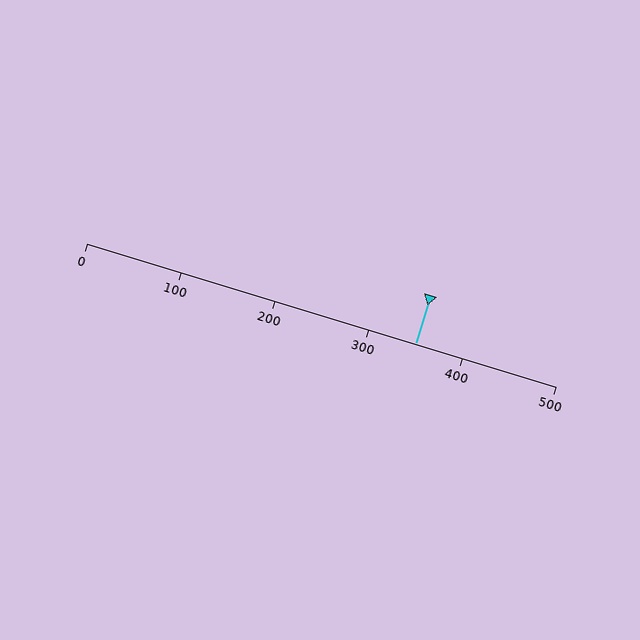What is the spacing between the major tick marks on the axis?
The major ticks are spaced 100 apart.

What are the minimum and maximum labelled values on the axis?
The axis runs from 0 to 500.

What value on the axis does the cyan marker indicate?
The marker indicates approximately 350.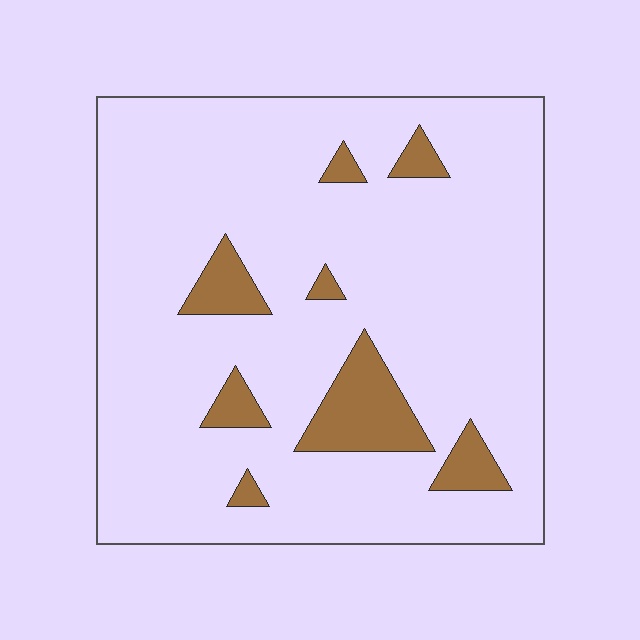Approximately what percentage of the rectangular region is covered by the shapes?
Approximately 10%.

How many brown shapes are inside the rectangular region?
8.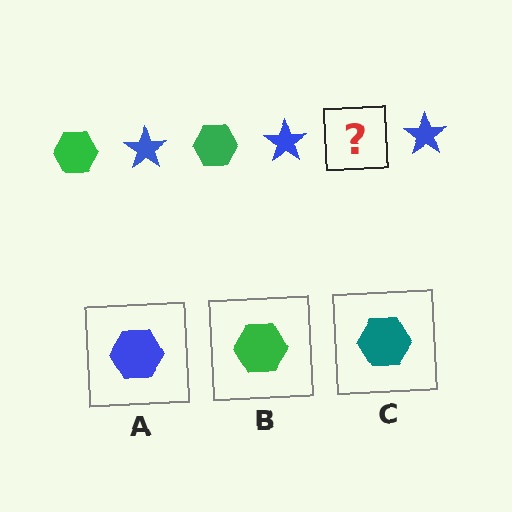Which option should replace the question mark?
Option B.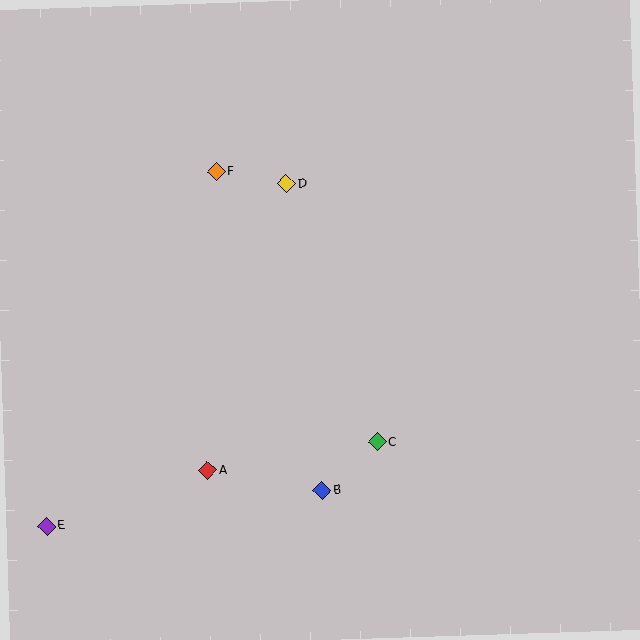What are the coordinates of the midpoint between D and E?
The midpoint between D and E is at (166, 355).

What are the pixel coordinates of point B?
Point B is at (322, 490).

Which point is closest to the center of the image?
Point C at (377, 442) is closest to the center.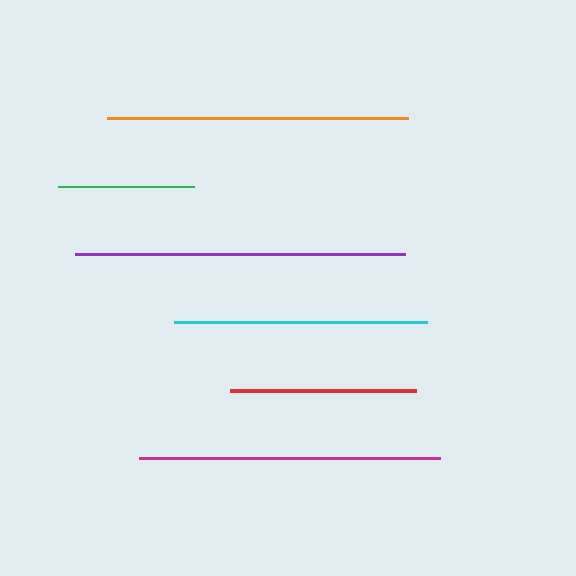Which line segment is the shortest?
The green line is the shortest at approximately 136 pixels.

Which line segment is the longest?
The purple line is the longest at approximately 330 pixels.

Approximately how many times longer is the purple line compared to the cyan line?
The purple line is approximately 1.3 times the length of the cyan line.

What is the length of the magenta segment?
The magenta segment is approximately 301 pixels long.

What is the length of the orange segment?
The orange segment is approximately 301 pixels long.